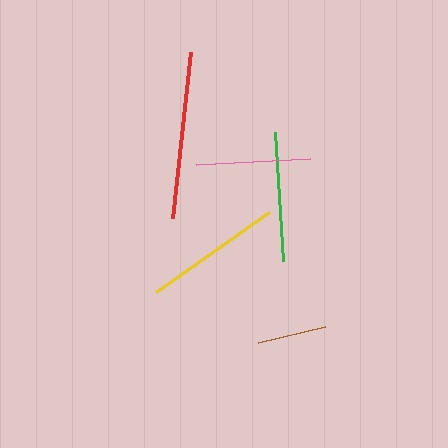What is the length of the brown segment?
The brown segment is approximately 69 pixels long.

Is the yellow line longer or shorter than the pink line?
The yellow line is longer than the pink line.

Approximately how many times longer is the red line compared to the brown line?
The red line is approximately 2.4 times the length of the brown line.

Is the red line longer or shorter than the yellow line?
The red line is longer than the yellow line.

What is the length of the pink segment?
The pink segment is approximately 114 pixels long.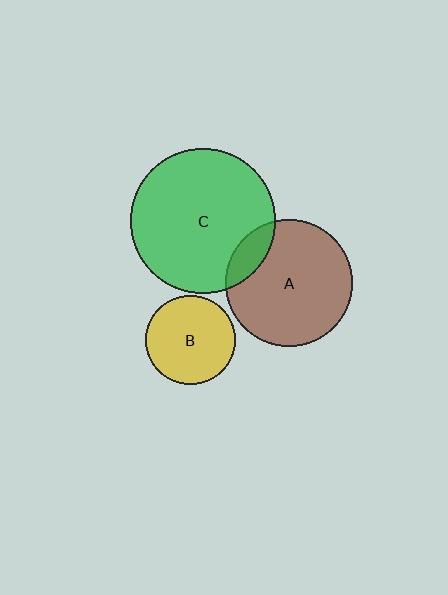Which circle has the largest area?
Circle C (green).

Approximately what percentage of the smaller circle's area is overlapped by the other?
Approximately 15%.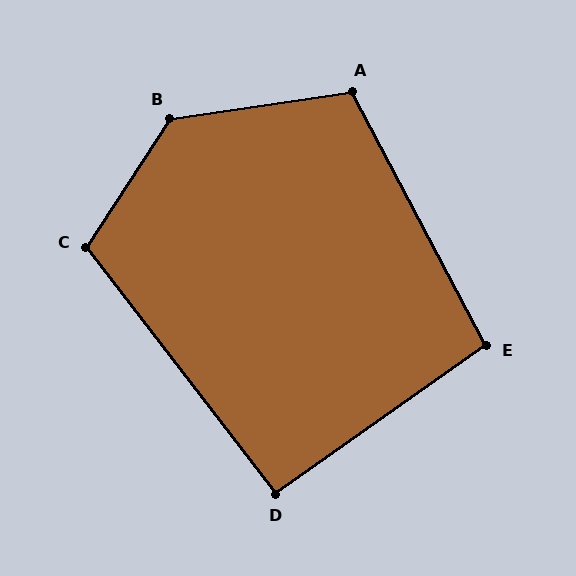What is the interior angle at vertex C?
Approximately 109 degrees (obtuse).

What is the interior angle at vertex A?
Approximately 110 degrees (obtuse).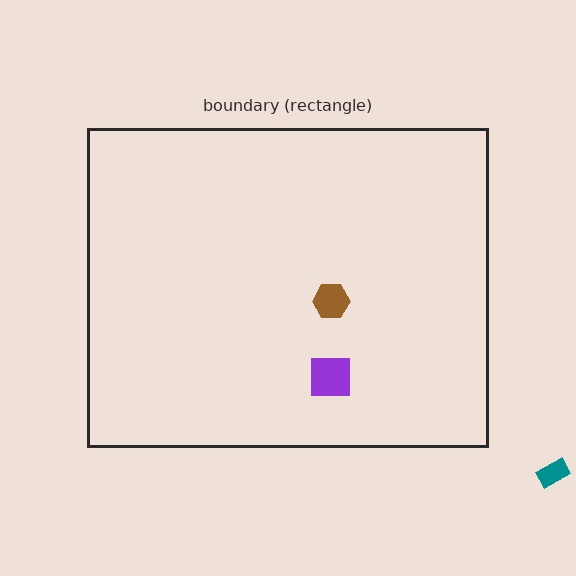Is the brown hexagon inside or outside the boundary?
Inside.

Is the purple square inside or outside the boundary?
Inside.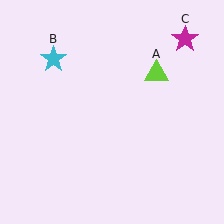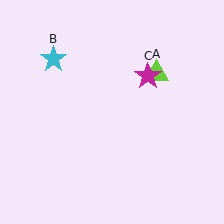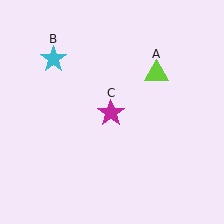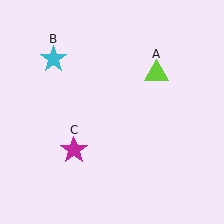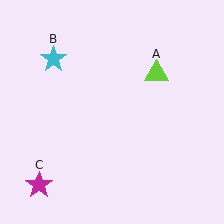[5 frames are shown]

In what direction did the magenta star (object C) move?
The magenta star (object C) moved down and to the left.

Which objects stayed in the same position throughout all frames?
Lime triangle (object A) and cyan star (object B) remained stationary.